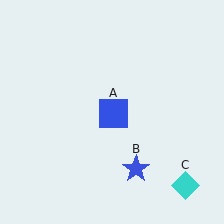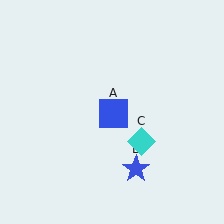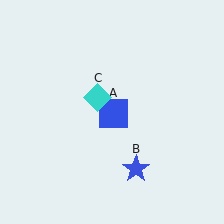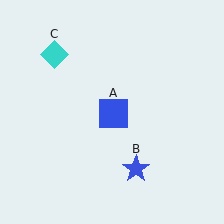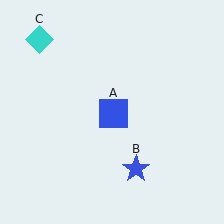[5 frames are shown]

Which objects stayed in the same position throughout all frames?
Blue square (object A) and blue star (object B) remained stationary.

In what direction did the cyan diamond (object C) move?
The cyan diamond (object C) moved up and to the left.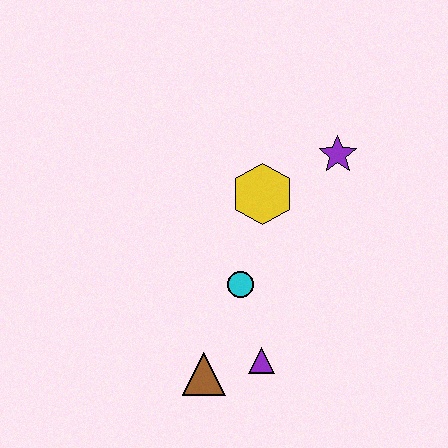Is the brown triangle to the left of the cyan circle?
Yes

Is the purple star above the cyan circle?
Yes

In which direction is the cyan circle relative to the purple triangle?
The cyan circle is above the purple triangle.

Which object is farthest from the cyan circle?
The purple star is farthest from the cyan circle.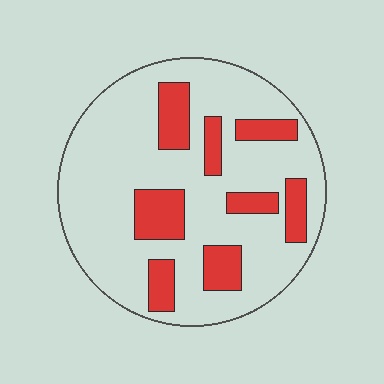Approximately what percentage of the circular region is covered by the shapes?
Approximately 25%.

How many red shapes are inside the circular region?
8.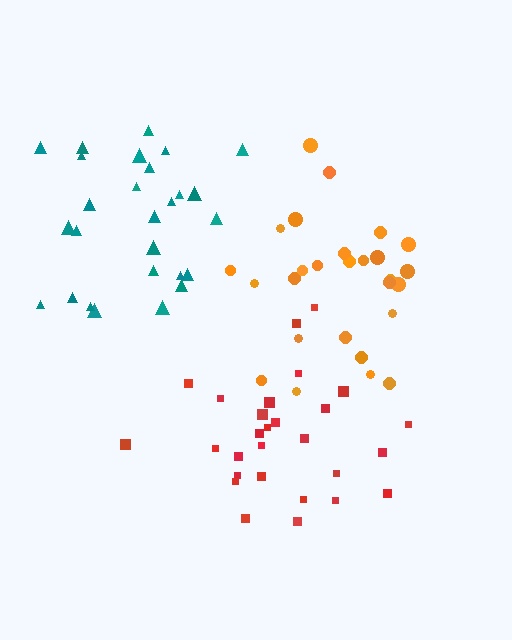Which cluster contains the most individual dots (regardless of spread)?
Red (28).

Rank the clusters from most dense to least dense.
red, teal, orange.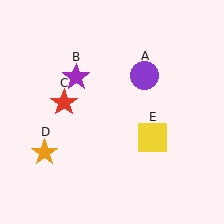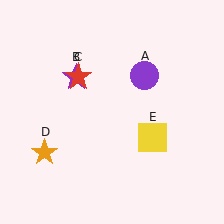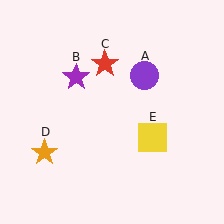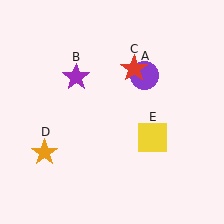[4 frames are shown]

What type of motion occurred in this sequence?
The red star (object C) rotated clockwise around the center of the scene.